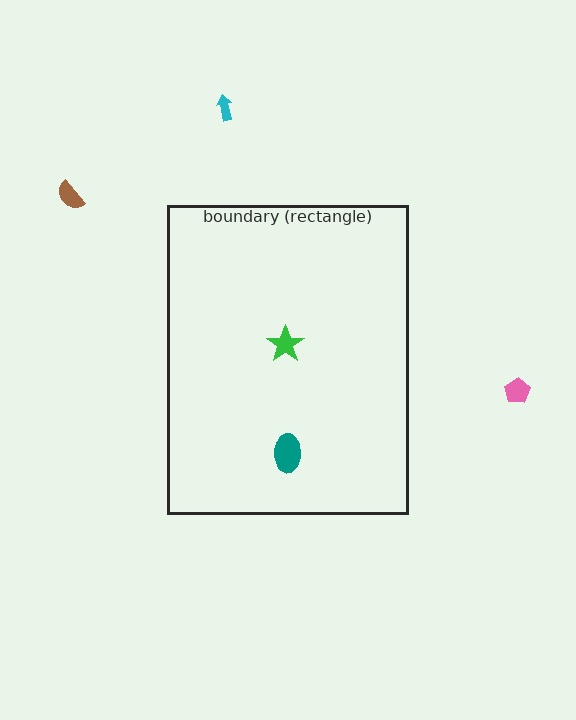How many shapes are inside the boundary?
2 inside, 3 outside.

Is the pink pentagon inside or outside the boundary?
Outside.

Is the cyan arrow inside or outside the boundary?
Outside.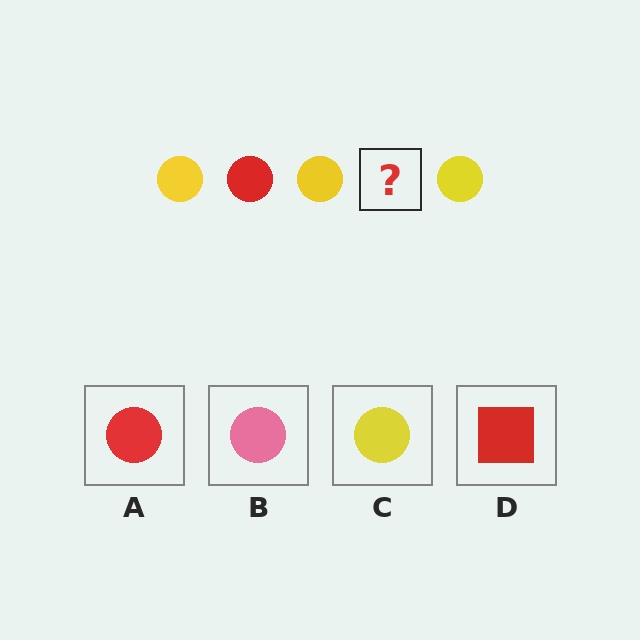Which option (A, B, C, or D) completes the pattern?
A.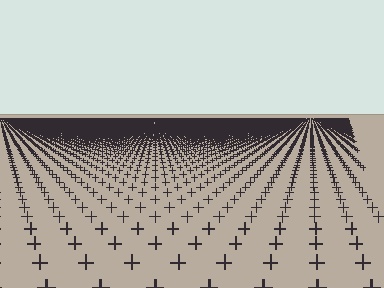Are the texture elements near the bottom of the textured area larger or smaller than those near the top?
Larger. Near the bottom, elements are closer to the viewer and appear at a bigger on-screen size.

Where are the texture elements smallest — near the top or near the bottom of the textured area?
Near the top.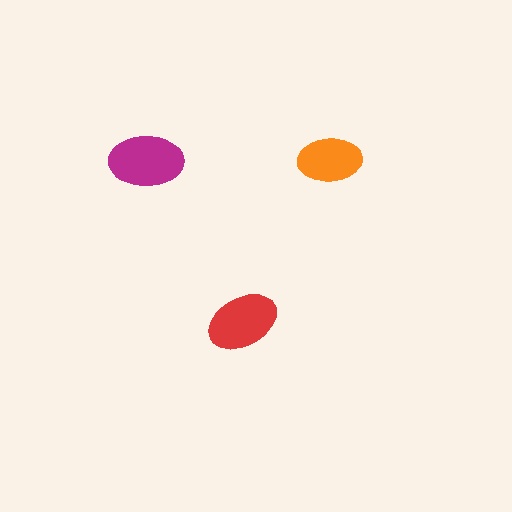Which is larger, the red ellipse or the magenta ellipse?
The magenta one.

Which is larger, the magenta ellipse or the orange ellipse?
The magenta one.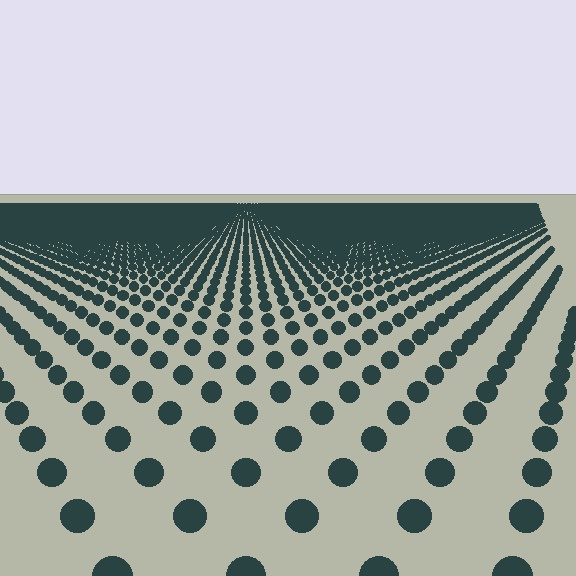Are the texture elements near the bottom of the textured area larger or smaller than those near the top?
Larger. Near the bottom, elements are closer to the viewer and appear at a bigger on-screen size.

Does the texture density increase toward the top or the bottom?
Density increases toward the top.